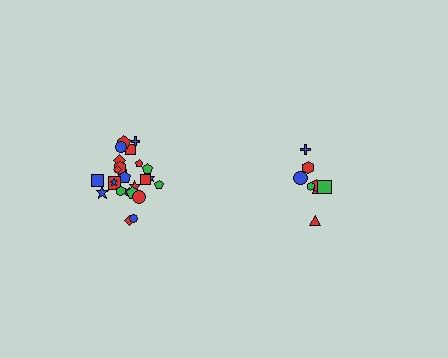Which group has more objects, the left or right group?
The left group.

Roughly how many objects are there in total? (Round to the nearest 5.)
Roughly 35 objects in total.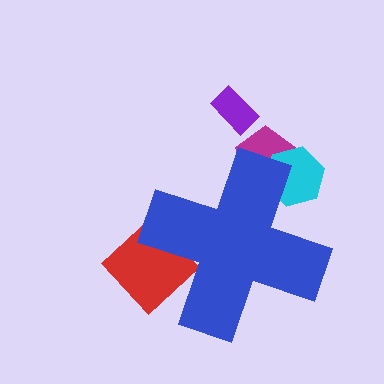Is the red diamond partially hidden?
Yes, the red diamond is partially hidden behind the blue cross.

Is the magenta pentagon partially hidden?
Yes, the magenta pentagon is partially hidden behind the blue cross.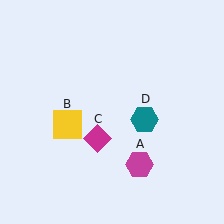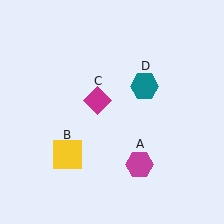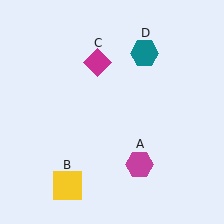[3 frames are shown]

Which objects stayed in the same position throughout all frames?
Magenta hexagon (object A) remained stationary.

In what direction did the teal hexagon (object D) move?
The teal hexagon (object D) moved up.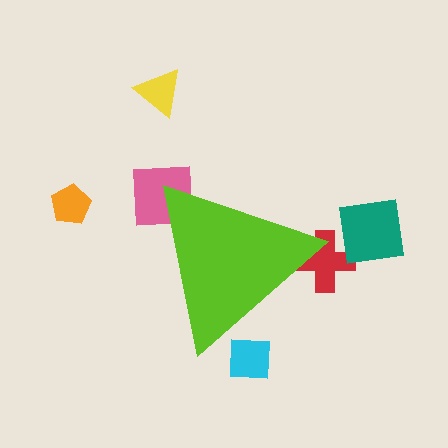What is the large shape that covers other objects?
A lime triangle.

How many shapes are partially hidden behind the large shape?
3 shapes are partially hidden.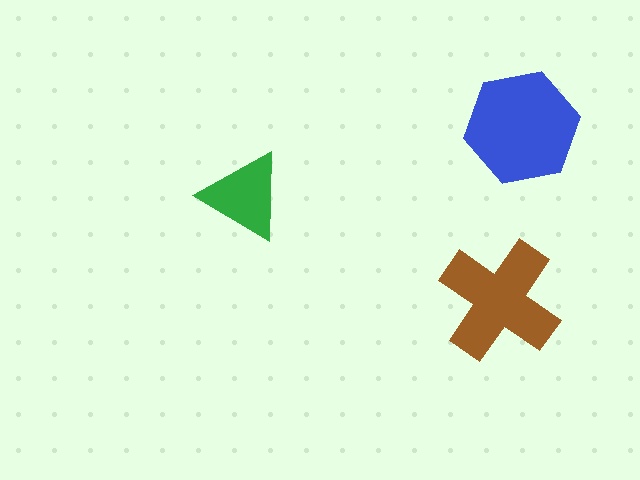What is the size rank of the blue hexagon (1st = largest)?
1st.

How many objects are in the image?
There are 3 objects in the image.